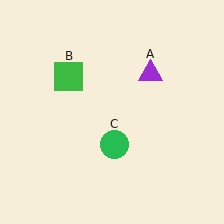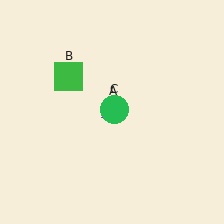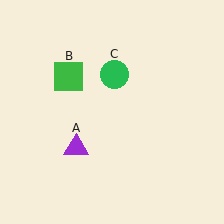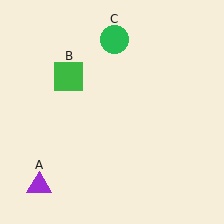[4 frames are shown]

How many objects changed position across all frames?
2 objects changed position: purple triangle (object A), green circle (object C).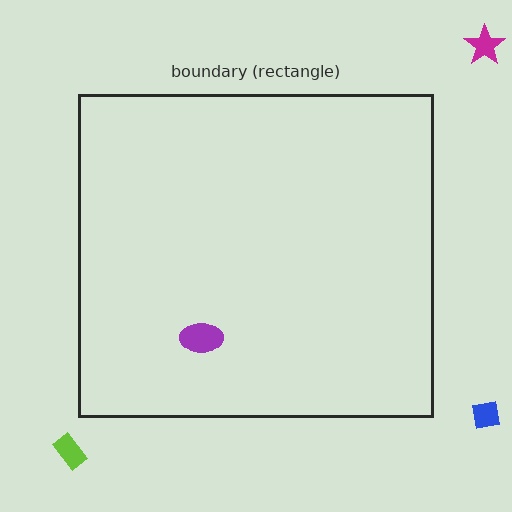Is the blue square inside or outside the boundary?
Outside.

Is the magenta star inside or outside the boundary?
Outside.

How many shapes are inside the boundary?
1 inside, 3 outside.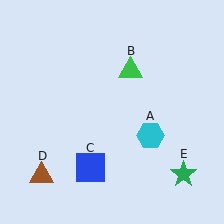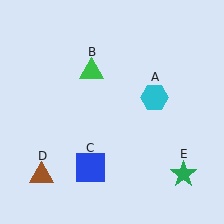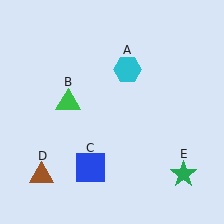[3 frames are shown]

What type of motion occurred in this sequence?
The cyan hexagon (object A), green triangle (object B) rotated counterclockwise around the center of the scene.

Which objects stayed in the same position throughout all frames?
Blue square (object C) and brown triangle (object D) and green star (object E) remained stationary.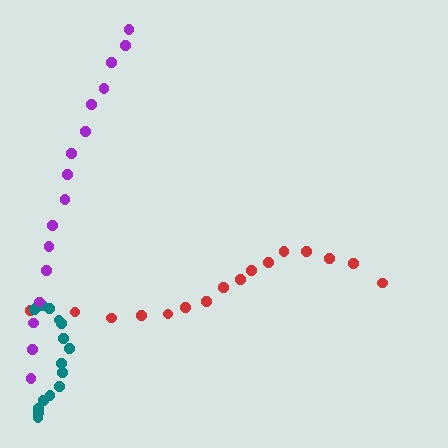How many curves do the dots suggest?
There are 3 distinct paths.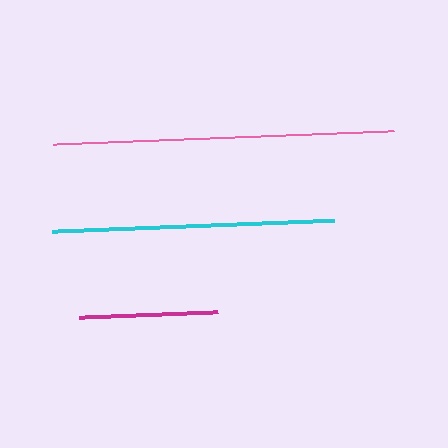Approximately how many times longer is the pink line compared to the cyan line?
The pink line is approximately 1.2 times the length of the cyan line.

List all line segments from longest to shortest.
From longest to shortest: pink, cyan, magenta.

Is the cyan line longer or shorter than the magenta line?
The cyan line is longer than the magenta line.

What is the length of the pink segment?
The pink segment is approximately 341 pixels long.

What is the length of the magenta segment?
The magenta segment is approximately 140 pixels long.